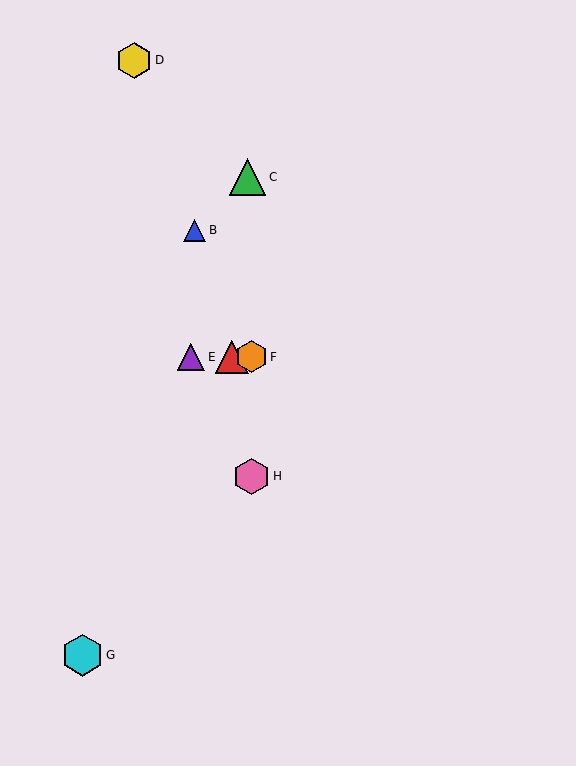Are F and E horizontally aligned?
Yes, both are at y≈357.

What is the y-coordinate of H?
Object H is at y≈476.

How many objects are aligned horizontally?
3 objects (A, E, F) are aligned horizontally.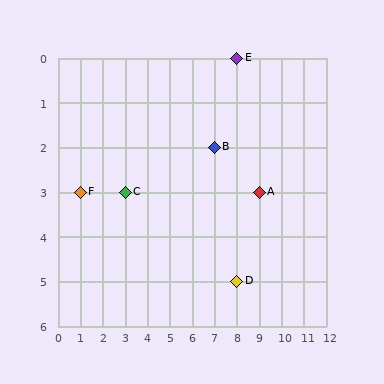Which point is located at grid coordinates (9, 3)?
Point A is at (9, 3).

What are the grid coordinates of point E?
Point E is at grid coordinates (8, 0).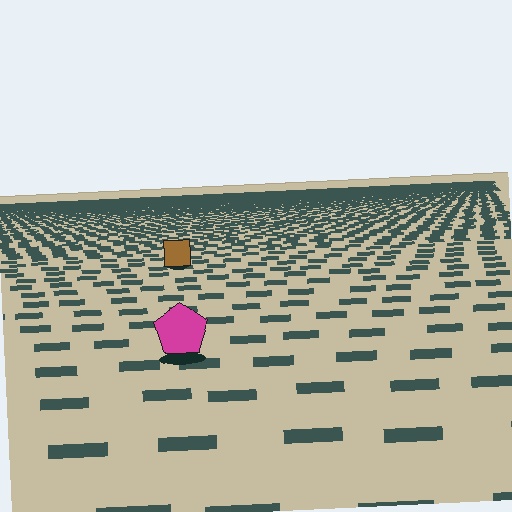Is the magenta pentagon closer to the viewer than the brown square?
Yes. The magenta pentagon is closer — you can tell from the texture gradient: the ground texture is coarser near it.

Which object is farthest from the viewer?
The brown square is farthest from the viewer. It appears smaller and the ground texture around it is denser.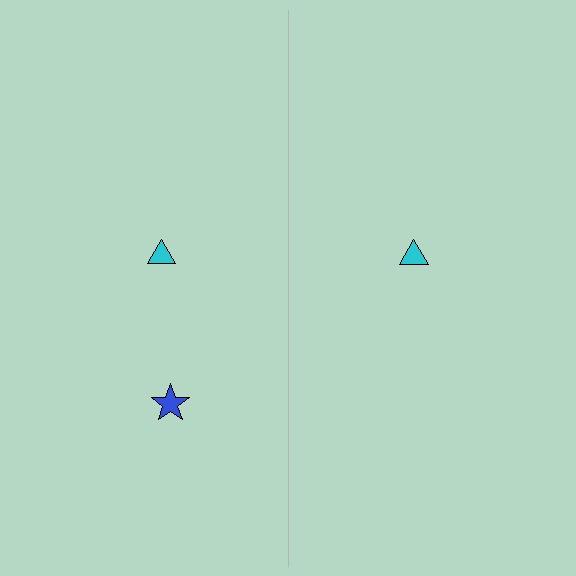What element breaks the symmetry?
A blue star is missing from the right side.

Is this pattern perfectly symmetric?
No, the pattern is not perfectly symmetric. A blue star is missing from the right side.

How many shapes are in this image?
There are 3 shapes in this image.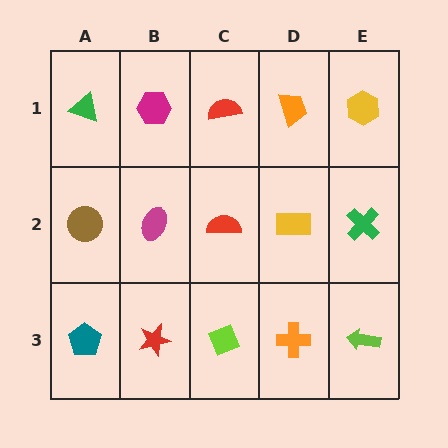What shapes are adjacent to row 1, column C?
A red semicircle (row 2, column C), a magenta hexagon (row 1, column B), an orange trapezoid (row 1, column D).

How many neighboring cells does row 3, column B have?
3.